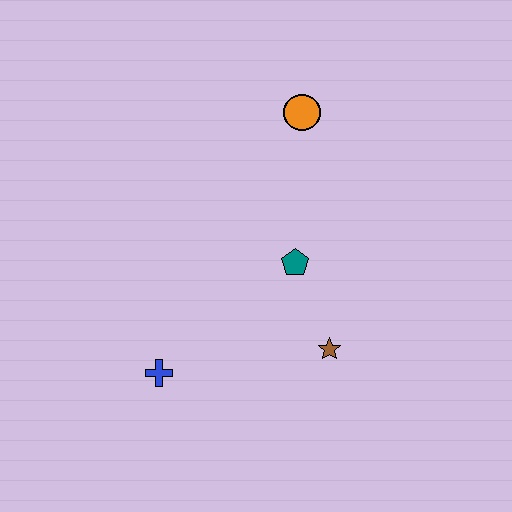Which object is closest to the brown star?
The teal pentagon is closest to the brown star.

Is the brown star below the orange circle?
Yes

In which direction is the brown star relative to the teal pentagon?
The brown star is below the teal pentagon.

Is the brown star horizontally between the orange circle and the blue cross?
No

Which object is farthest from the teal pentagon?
The blue cross is farthest from the teal pentagon.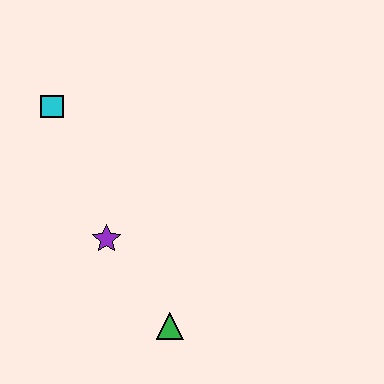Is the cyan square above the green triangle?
Yes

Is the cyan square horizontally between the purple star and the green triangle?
No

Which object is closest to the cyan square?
The purple star is closest to the cyan square.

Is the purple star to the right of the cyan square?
Yes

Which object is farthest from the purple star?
The cyan square is farthest from the purple star.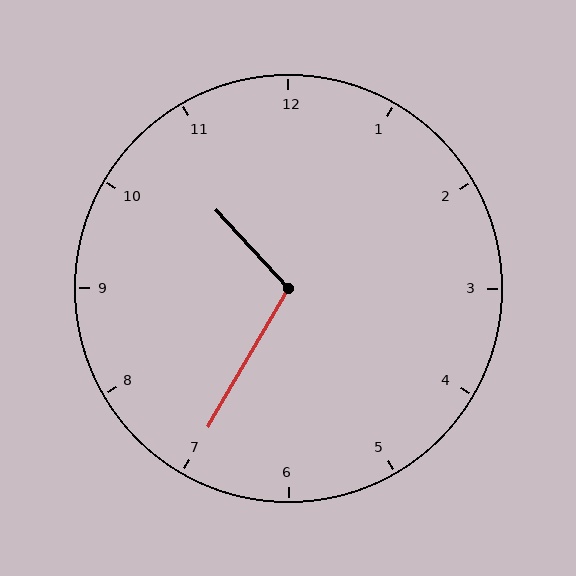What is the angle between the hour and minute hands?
Approximately 108 degrees.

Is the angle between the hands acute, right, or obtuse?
It is obtuse.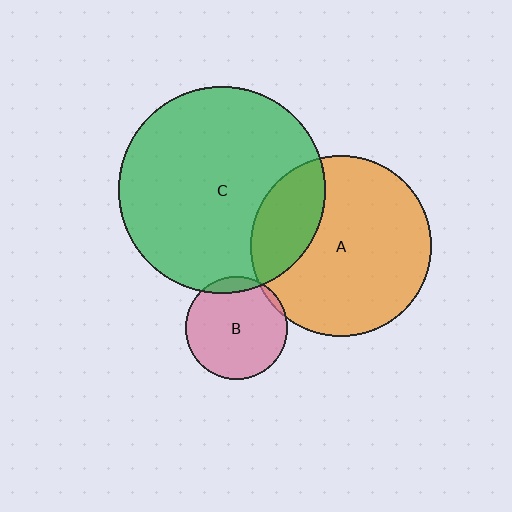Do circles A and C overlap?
Yes.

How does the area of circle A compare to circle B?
Approximately 3.1 times.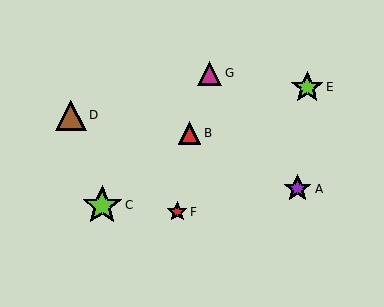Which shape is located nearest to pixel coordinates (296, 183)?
The purple star (labeled A) at (298, 189) is nearest to that location.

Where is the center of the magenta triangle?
The center of the magenta triangle is at (210, 73).